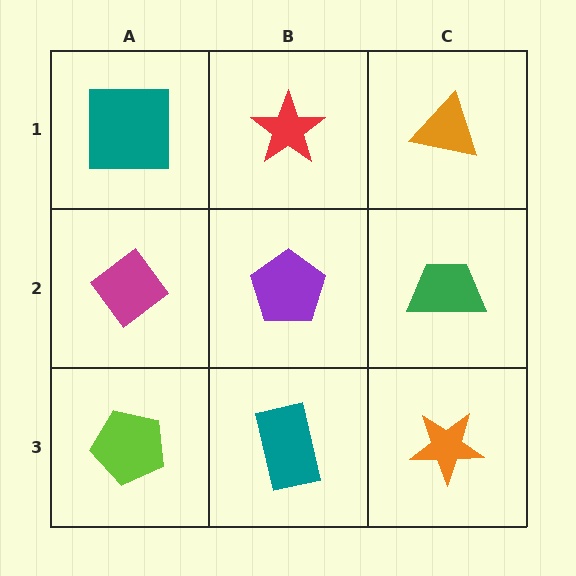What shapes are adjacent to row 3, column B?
A purple pentagon (row 2, column B), a lime pentagon (row 3, column A), an orange star (row 3, column C).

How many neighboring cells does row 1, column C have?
2.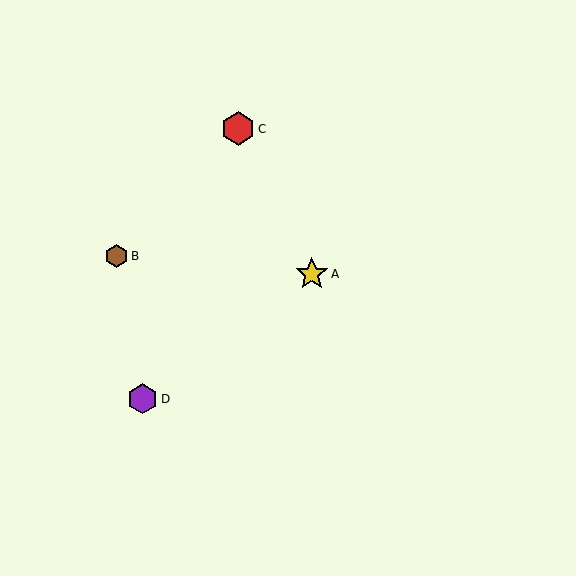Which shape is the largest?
The red hexagon (labeled C) is the largest.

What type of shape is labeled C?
Shape C is a red hexagon.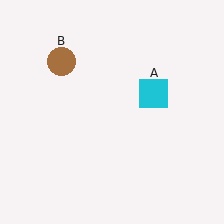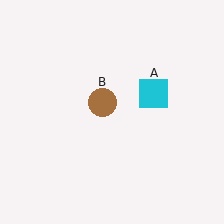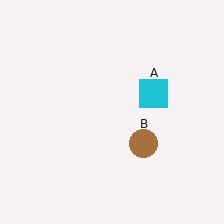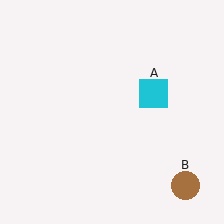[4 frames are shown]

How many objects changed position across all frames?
1 object changed position: brown circle (object B).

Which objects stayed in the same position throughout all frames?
Cyan square (object A) remained stationary.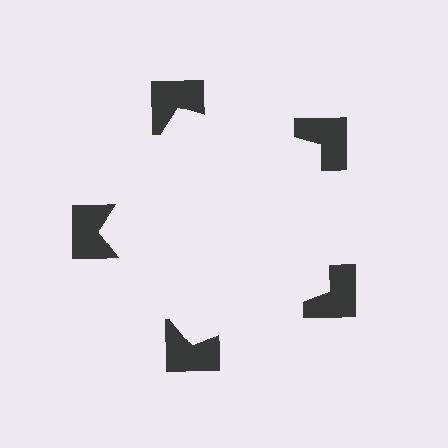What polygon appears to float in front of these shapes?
An illusory pentagon — its edges are inferred from the aligned wedge cuts in the notched squares, not physically drawn.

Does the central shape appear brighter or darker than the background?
It typically appears slightly brighter than the background, even though no actual brightness change is drawn.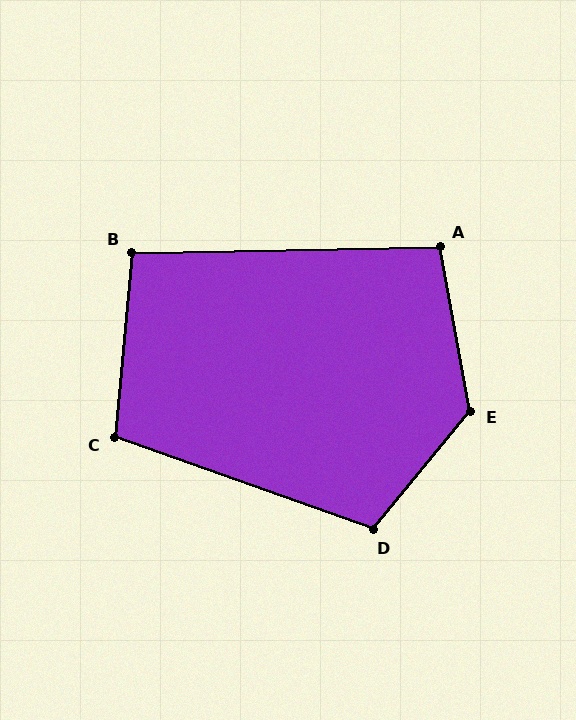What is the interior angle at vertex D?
Approximately 110 degrees (obtuse).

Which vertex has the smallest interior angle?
B, at approximately 96 degrees.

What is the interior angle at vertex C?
Approximately 104 degrees (obtuse).